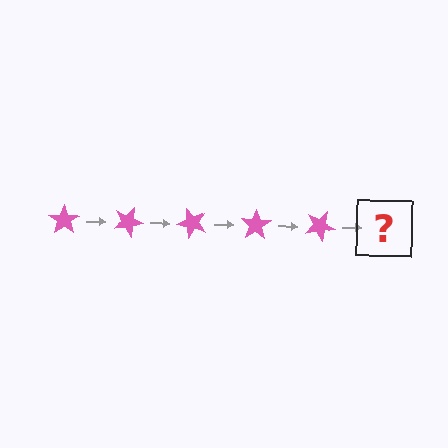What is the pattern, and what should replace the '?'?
The pattern is that the star rotates 25 degrees each step. The '?' should be a pink star rotated 125 degrees.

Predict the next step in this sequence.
The next step is a pink star rotated 125 degrees.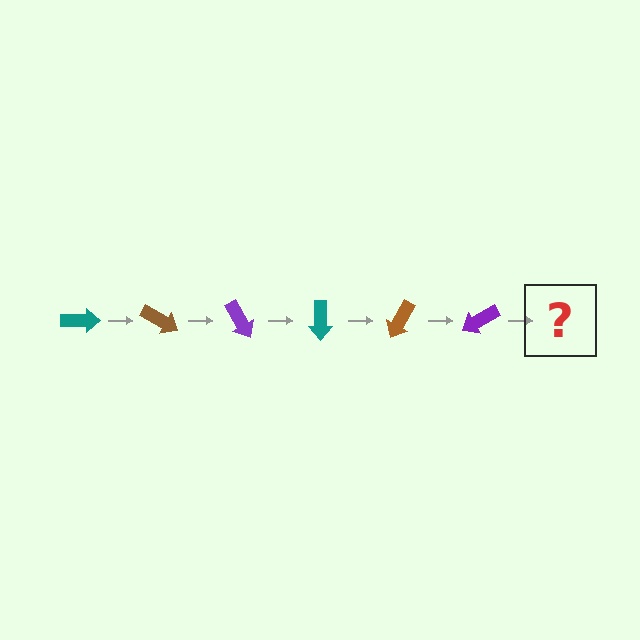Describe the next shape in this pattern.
It should be a teal arrow, rotated 180 degrees from the start.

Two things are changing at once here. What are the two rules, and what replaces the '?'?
The two rules are that it rotates 30 degrees each step and the color cycles through teal, brown, and purple. The '?' should be a teal arrow, rotated 180 degrees from the start.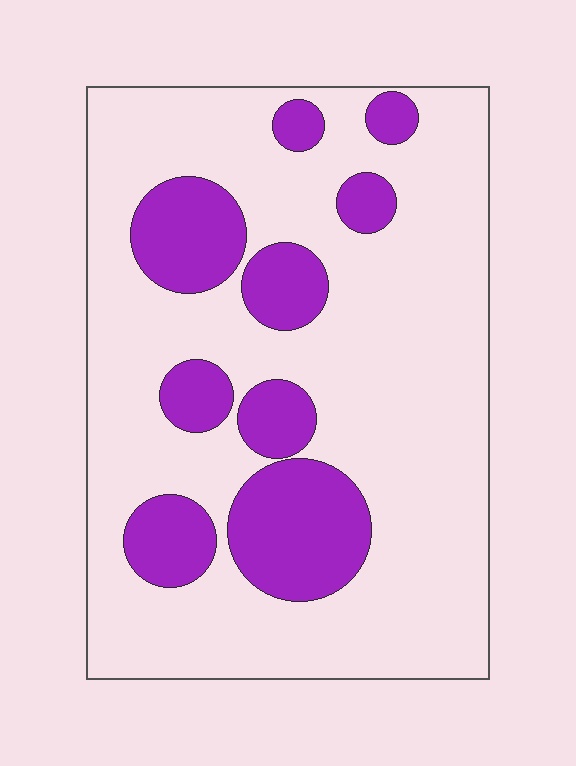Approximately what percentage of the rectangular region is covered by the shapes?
Approximately 25%.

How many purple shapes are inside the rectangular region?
9.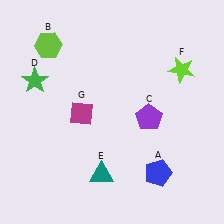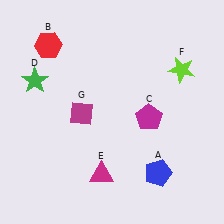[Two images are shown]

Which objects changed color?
B changed from lime to red. C changed from purple to magenta. E changed from teal to magenta.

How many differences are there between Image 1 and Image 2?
There are 3 differences between the two images.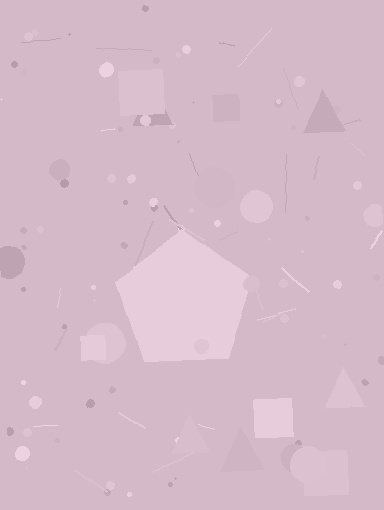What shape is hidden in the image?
A pentagon is hidden in the image.